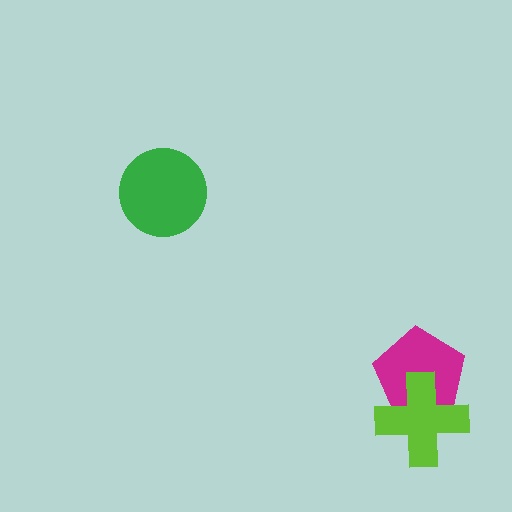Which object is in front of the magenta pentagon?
The lime cross is in front of the magenta pentagon.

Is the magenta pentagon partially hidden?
Yes, it is partially covered by another shape.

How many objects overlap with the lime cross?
1 object overlaps with the lime cross.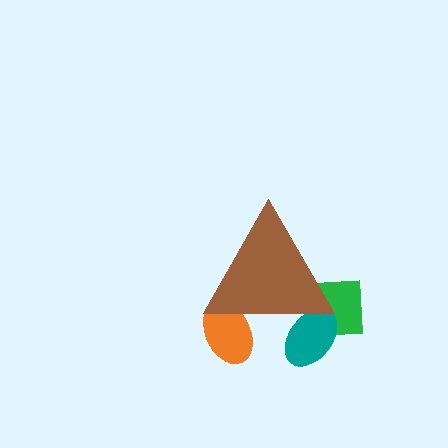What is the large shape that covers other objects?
A brown triangle.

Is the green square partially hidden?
Yes, the green square is partially hidden behind the brown triangle.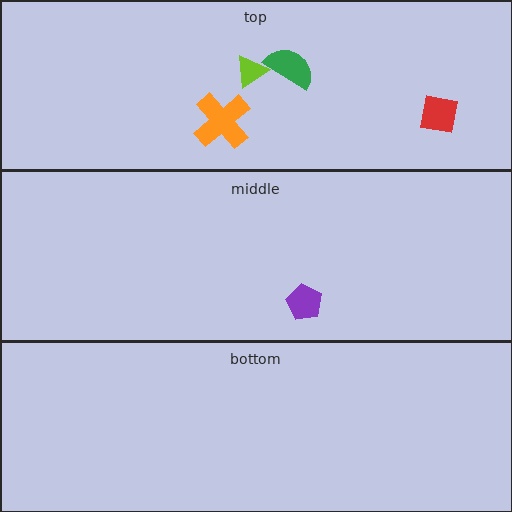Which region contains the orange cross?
The top region.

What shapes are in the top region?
The orange cross, the red square, the lime triangle, the green semicircle.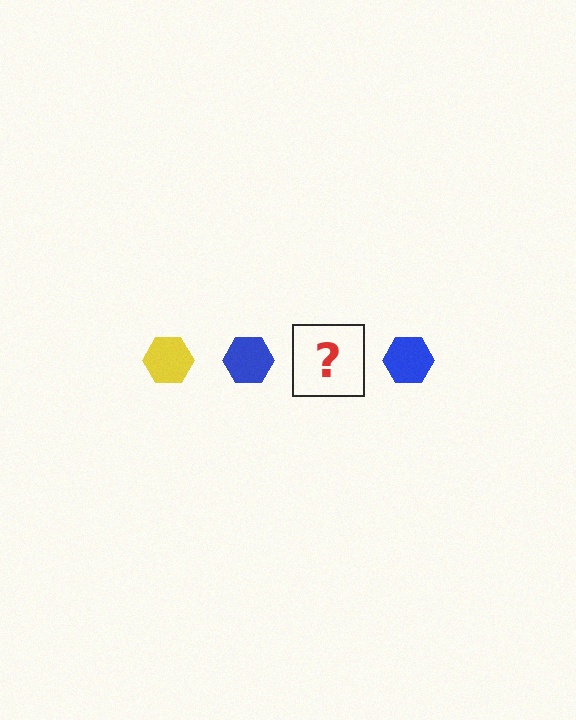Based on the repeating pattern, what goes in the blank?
The blank should be a yellow hexagon.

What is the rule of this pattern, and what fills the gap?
The rule is that the pattern cycles through yellow, blue hexagons. The gap should be filled with a yellow hexagon.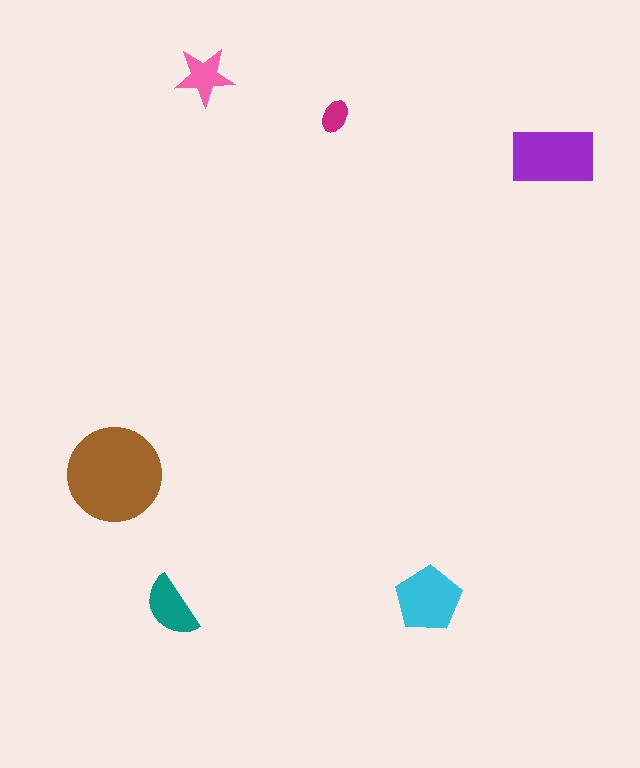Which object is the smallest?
The magenta ellipse.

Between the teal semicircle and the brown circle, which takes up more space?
The brown circle.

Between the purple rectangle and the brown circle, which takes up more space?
The brown circle.